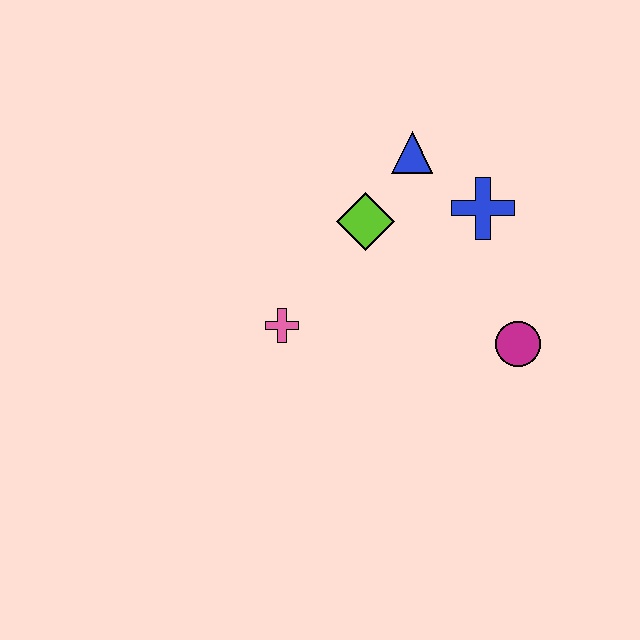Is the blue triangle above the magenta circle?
Yes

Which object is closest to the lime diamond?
The blue triangle is closest to the lime diamond.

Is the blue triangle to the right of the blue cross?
No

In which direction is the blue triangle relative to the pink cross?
The blue triangle is above the pink cross.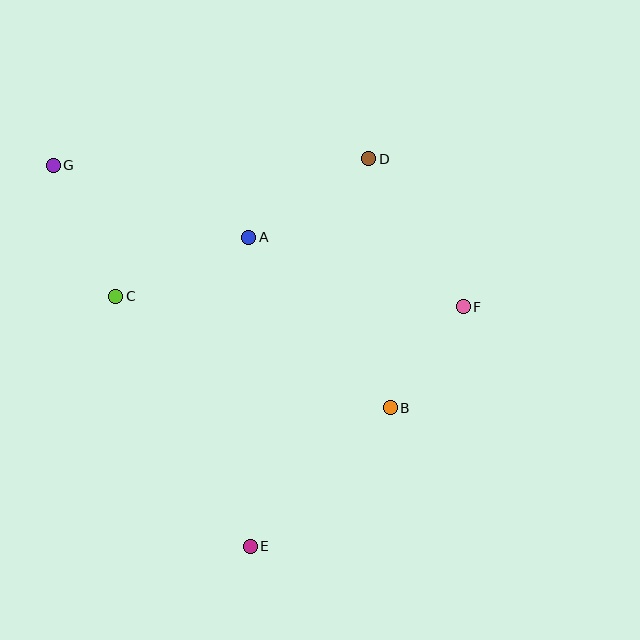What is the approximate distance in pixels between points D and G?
The distance between D and G is approximately 316 pixels.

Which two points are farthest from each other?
Points F and G are farthest from each other.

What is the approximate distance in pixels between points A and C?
The distance between A and C is approximately 145 pixels.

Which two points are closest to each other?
Points B and F are closest to each other.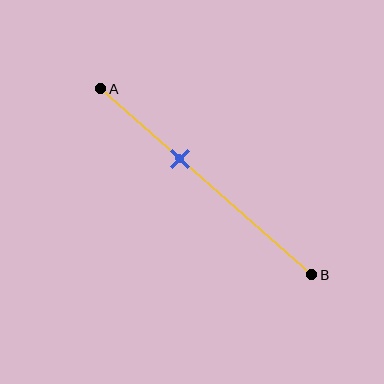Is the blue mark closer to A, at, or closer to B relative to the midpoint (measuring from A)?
The blue mark is closer to point A than the midpoint of segment AB.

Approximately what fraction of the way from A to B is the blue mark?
The blue mark is approximately 40% of the way from A to B.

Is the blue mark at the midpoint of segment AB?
No, the mark is at about 40% from A, not at the 50% midpoint.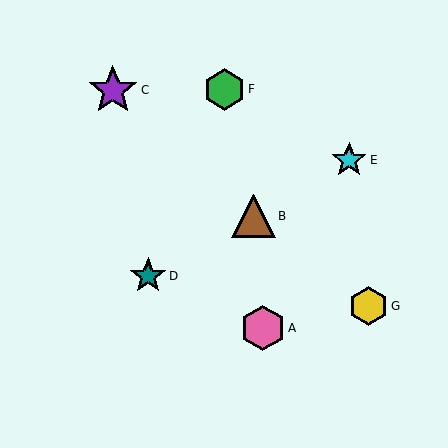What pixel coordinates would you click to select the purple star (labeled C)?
Click at (113, 90) to select the purple star C.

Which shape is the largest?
The purple star (labeled C) is the largest.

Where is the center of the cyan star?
The center of the cyan star is at (349, 160).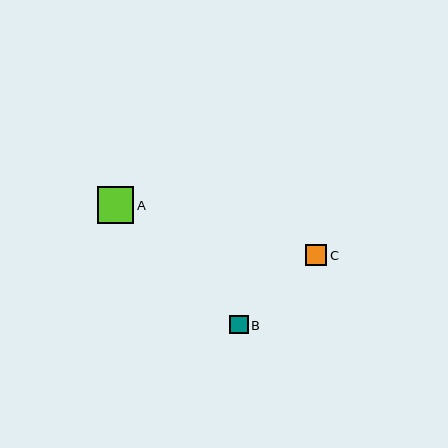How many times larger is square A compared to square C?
Square A is approximately 1.8 times the size of square C.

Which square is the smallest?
Square B is the smallest with a size of approximately 19 pixels.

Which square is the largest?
Square A is the largest with a size of approximately 37 pixels.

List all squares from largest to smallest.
From largest to smallest: A, C, B.